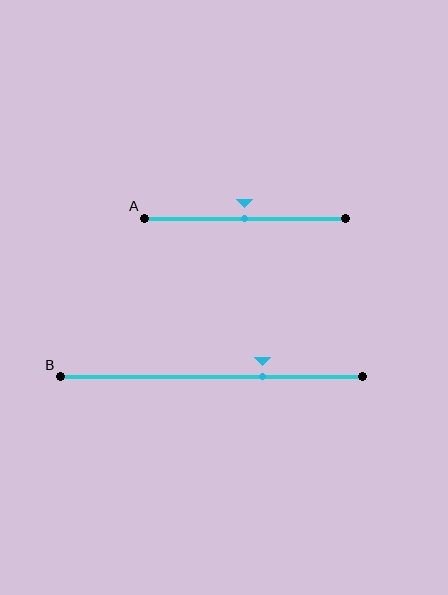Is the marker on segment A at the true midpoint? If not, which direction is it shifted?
Yes, the marker on segment A is at the true midpoint.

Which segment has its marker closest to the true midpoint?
Segment A has its marker closest to the true midpoint.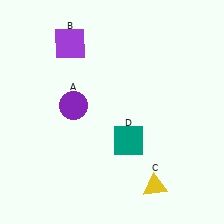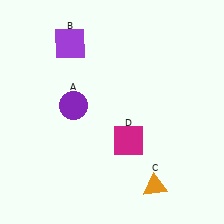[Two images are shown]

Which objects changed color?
C changed from yellow to orange. D changed from teal to magenta.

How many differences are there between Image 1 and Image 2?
There are 2 differences between the two images.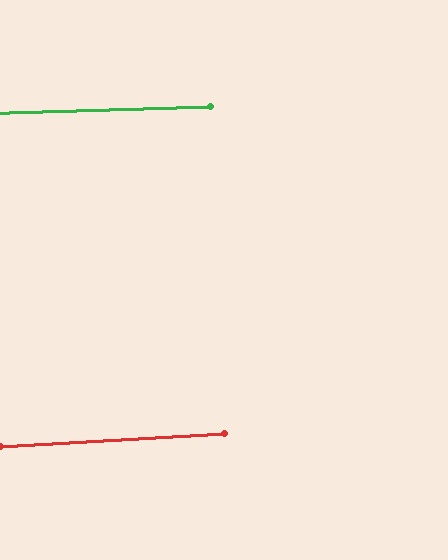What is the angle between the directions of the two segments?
Approximately 2 degrees.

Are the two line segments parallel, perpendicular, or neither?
Parallel — their directions differ by only 1.7°.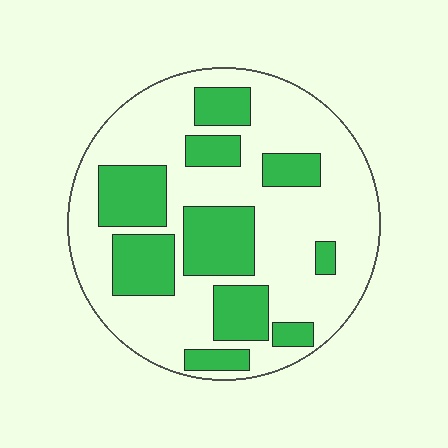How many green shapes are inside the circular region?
10.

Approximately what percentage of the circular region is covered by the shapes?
Approximately 35%.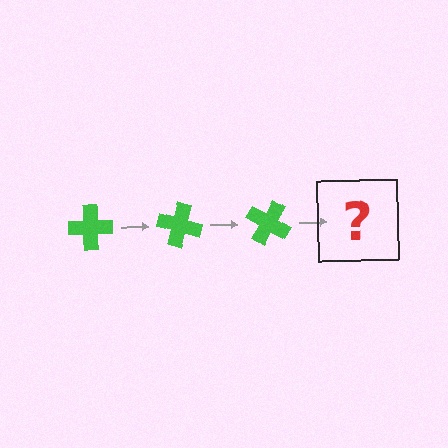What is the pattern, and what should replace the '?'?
The pattern is that the cross rotates 15 degrees each step. The '?' should be a green cross rotated 45 degrees.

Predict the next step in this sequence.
The next step is a green cross rotated 45 degrees.